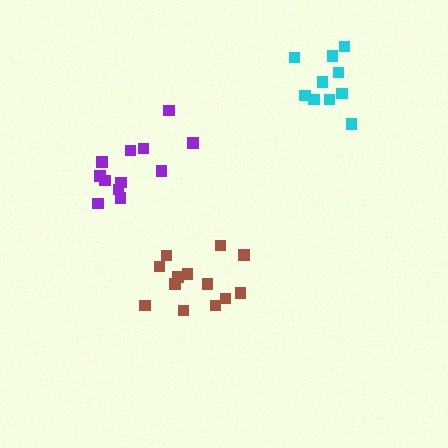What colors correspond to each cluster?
The clusters are colored: cyan, brown, purple.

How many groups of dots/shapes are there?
There are 3 groups.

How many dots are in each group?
Group 1: 10 dots, Group 2: 13 dots, Group 3: 12 dots (35 total).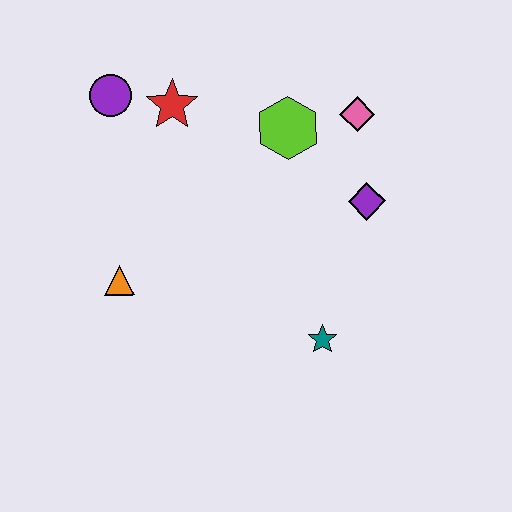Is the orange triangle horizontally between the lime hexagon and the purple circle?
Yes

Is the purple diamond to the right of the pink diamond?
Yes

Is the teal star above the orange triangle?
No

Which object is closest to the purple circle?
The red star is closest to the purple circle.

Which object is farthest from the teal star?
The purple circle is farthest from the teal star.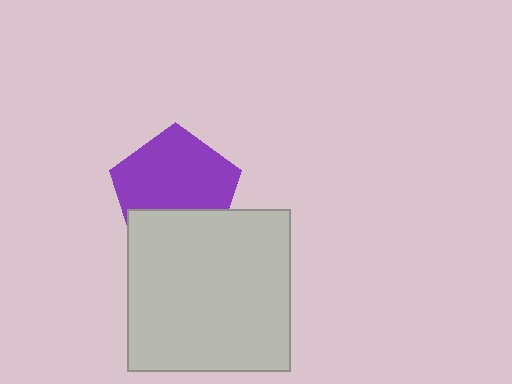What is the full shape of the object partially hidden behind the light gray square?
The partially hidden object is a purple pentagon.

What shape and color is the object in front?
The object in front is a light gray square.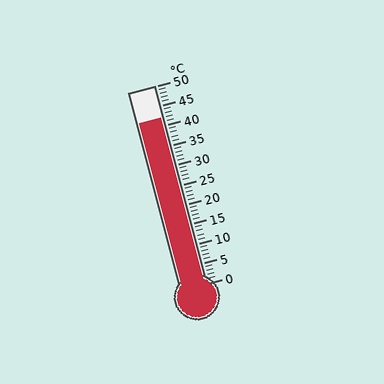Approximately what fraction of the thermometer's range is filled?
The thermometer is filled to approximately 85% of its range.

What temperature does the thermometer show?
The thermometer shows approximately 42°C.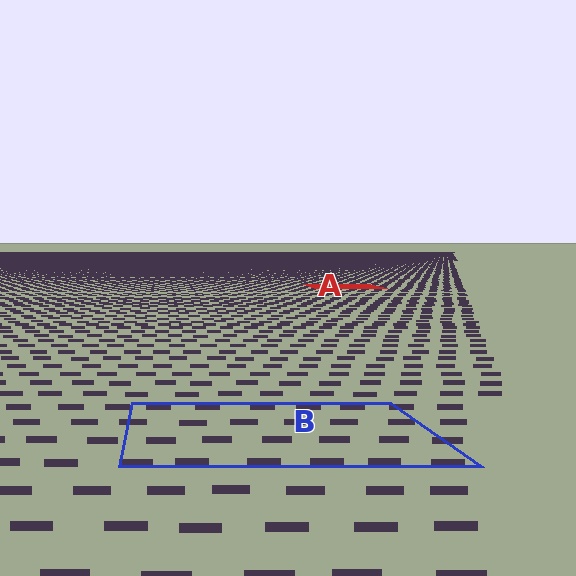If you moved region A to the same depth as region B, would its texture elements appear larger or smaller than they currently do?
They would appear larger. At a closer depth, the same texture elements are projected at a bigger on-screen size.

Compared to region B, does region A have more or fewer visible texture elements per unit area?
Region A has more texture elements per unit area — they are packed more densely because it is farther away.